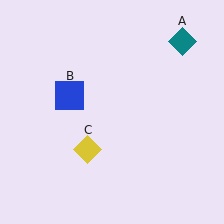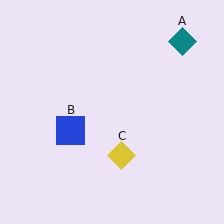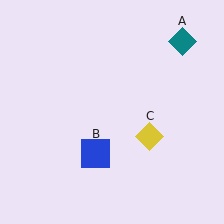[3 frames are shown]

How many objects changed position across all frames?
2 objects changed position: blue square (object B), yellow diamond (object C).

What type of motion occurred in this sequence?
The blue square (object B), yellow diamond (object C) rotated counterclockwise around the center of the scene.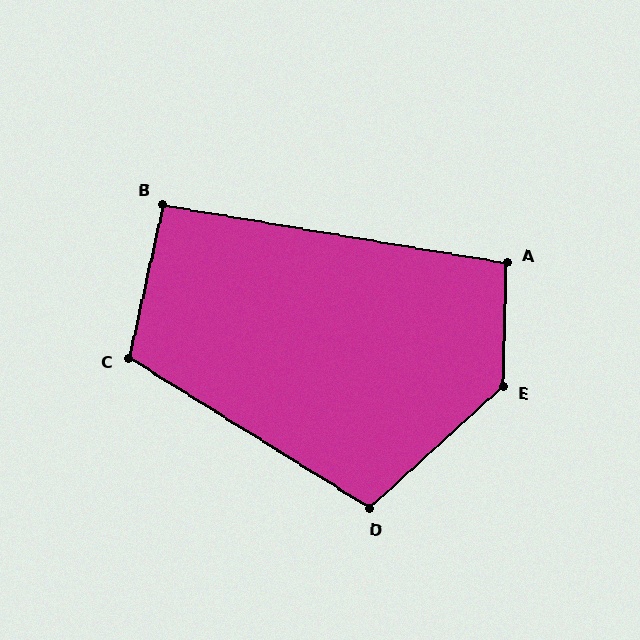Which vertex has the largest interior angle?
E, at approximately 134 degrees.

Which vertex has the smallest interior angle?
B, at approximately 93 degrees.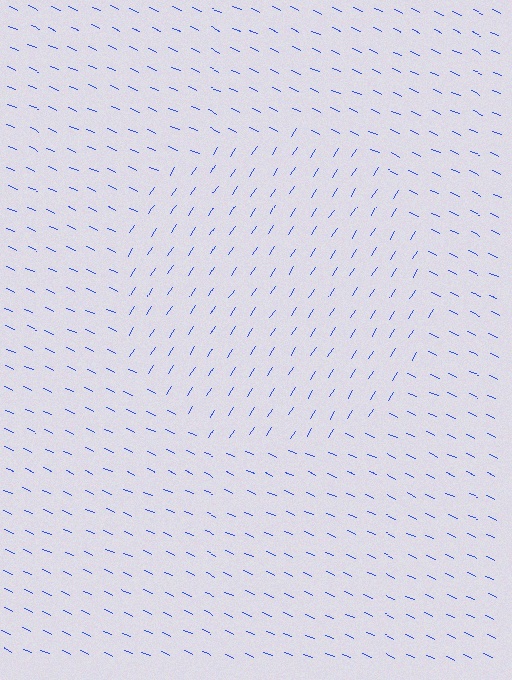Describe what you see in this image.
The image is filled with small blue line segments. A circle region in the image has lines oriented differently from the surrounding lines, creating a visible texture boundary.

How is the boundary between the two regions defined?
The boundary is defined purely by a change in line orientation (approximately 81 degrees difference). All lines are the same color and thickness.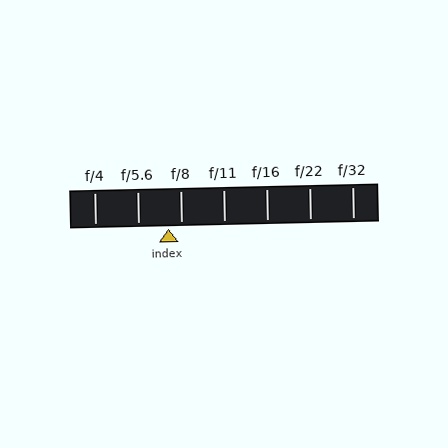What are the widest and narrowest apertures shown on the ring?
The widest aperture shown is f/4 and the narrowest is f/32.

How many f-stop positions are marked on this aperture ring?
There are 7 f-stop positions marked.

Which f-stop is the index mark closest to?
The index mark is closest to f/8.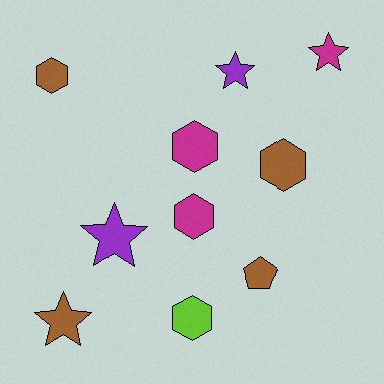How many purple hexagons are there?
There are no purple hexagons.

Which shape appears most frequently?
Hexagon, with 5 objects.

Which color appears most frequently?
Brown, with 4 objects.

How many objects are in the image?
There are 10 objects.